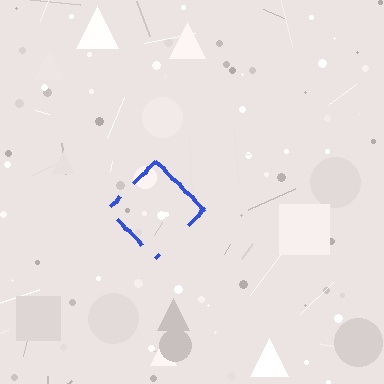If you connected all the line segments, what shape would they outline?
They would outline a diamond.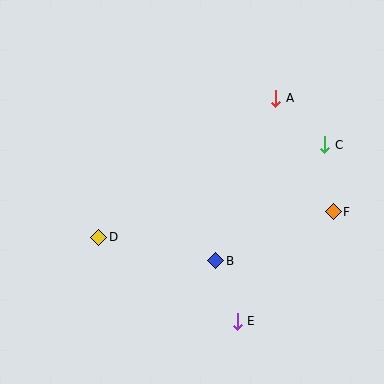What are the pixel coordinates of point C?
Point C is at (325, 145).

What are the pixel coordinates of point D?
Point D is at (99, 237).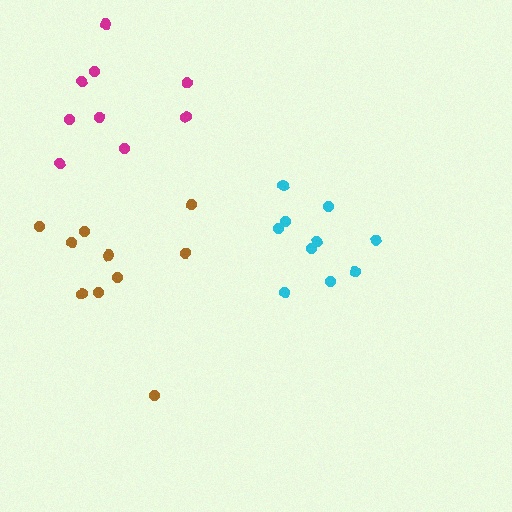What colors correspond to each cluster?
The clusters are colored: cyan, brown, magenta.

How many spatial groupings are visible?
There are 3 spatial groupings.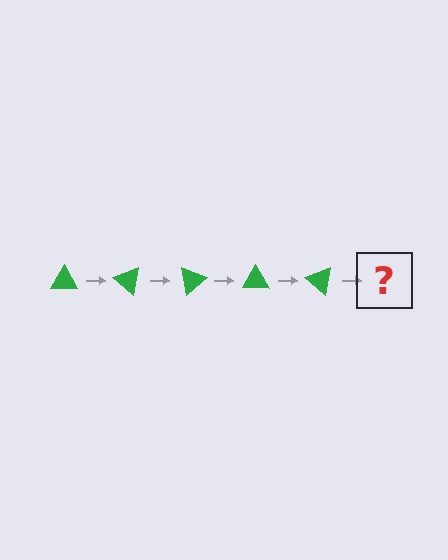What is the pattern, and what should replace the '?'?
The pattern is that the triangle rotates 40 degrees each step. The '?' should be a green triangle rotated 200 degrees.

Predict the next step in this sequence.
The next step is a green triangle rotated 200 degrees.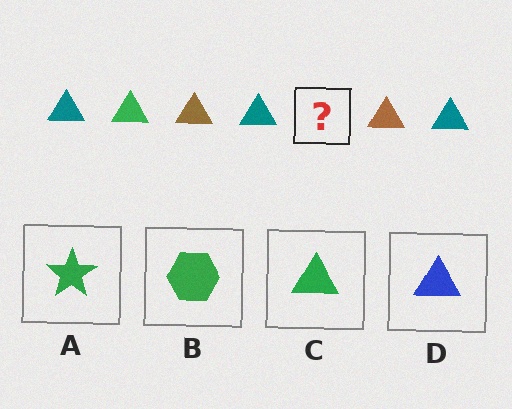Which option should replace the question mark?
Option C.